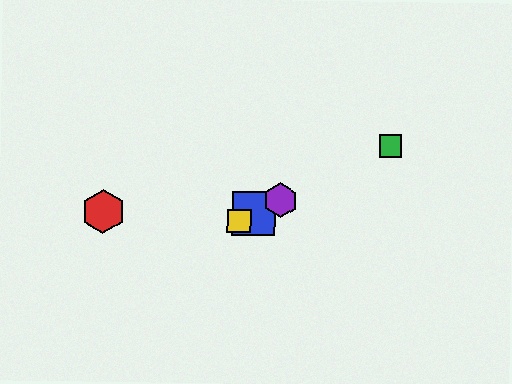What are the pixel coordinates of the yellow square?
The yellow square is at (239, 221).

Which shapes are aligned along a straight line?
The blue square, the green square, the yellow square, the purple hexagon are aligned along a straight line.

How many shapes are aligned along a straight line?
4 shapes (the blue square, the green square, the yellow square, the purple hexagon) are aligned along a straight line.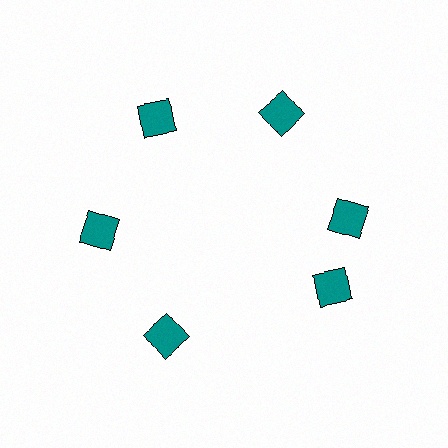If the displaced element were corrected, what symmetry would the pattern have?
It would have 6-fold rotational symmetry — the pattern would map onto itself every 60 degrees.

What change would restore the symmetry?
The symmetry would be restored by rotating it back into even spacing with its neighbors so that all 6 diamonds sit at equal angles and equal distance from the center.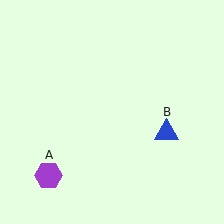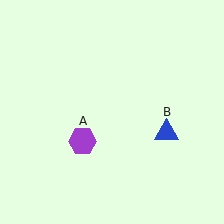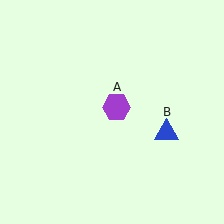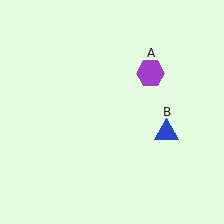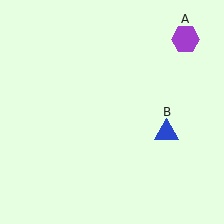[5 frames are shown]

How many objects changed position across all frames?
1 object changed position: purple hexagon (object A).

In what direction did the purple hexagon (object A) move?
The purple hexagon (object A) moved up and to the right.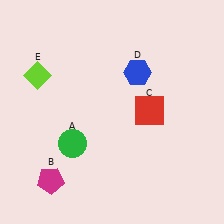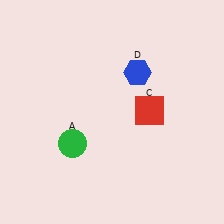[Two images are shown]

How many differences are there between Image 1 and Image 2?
There are 2 differences between the two images.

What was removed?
The magenta pentagon (B), the lime diamond (E) were removed in Image 2.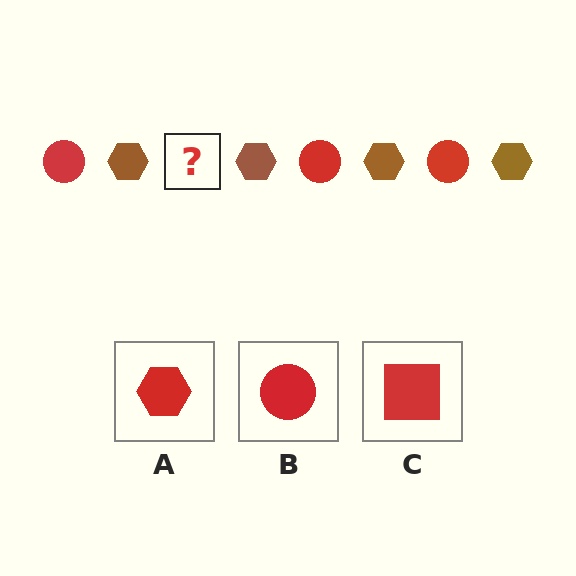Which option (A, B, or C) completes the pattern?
B.